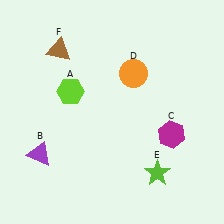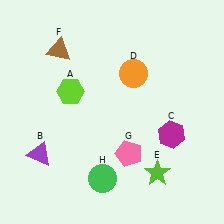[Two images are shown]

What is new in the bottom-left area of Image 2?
A green circle (H) was added in the bottom-left area of Image 2.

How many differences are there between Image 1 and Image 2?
There are 2 differences between the two images.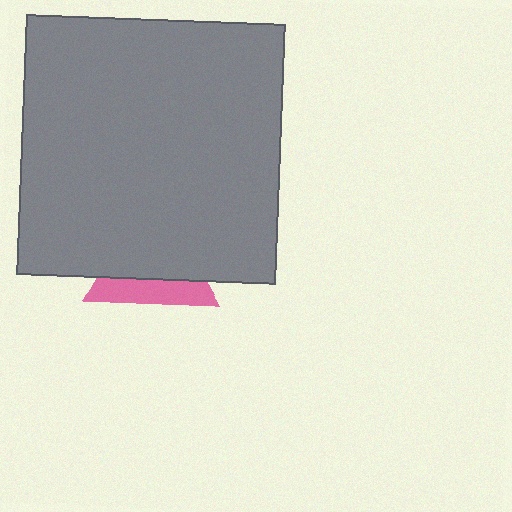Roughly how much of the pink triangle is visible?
A small part of it is visible (roughly 36%).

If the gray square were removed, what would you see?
You would see the complete pink triangle.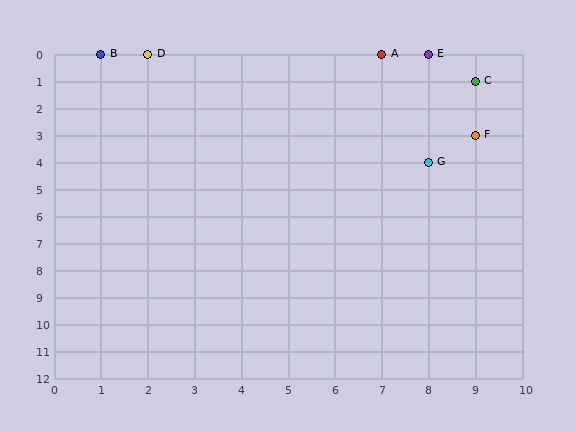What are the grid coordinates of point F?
Point F is at grid coordinates (9, 3).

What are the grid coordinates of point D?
Point D is at grid coordinates (2, 0).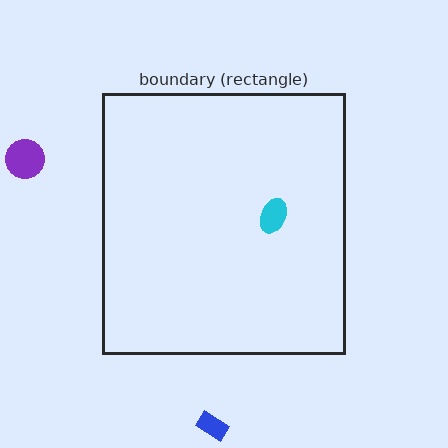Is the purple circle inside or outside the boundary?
Outside.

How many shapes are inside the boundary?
1 inside, 2 outside.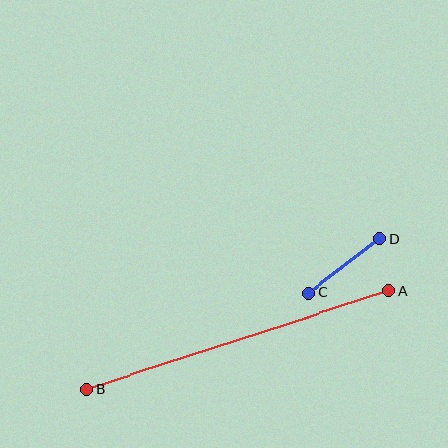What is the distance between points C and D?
The distance is approximately 89 pixels.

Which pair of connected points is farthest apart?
Points A and B are farthest apart.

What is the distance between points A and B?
The distance is approximately 318 pixels.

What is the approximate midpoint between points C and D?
The midpoint is at approximately (344, 266) pixels.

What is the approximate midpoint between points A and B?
The midpoint is at approximately (238, 340) pixels.